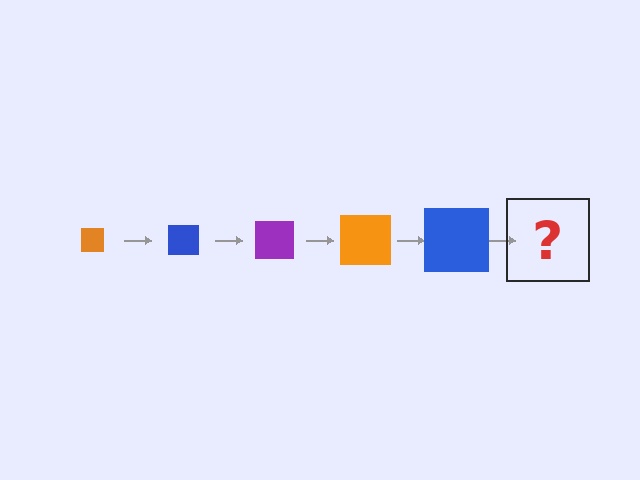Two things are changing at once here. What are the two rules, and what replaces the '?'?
The two rules are that the square grows larger each step and the color cycles through orange, blue, and purple. The '?' should be a purple square, larger than the previous one.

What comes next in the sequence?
The next element should be a purple square, larger than the previous one.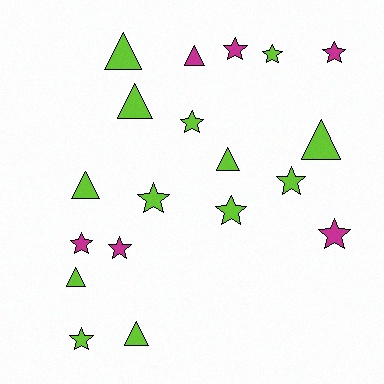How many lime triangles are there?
There are 7 lime triangles.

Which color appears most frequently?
Lime, with 13 objects.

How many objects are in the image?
There are 19 objects.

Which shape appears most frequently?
Star, with 11 objects.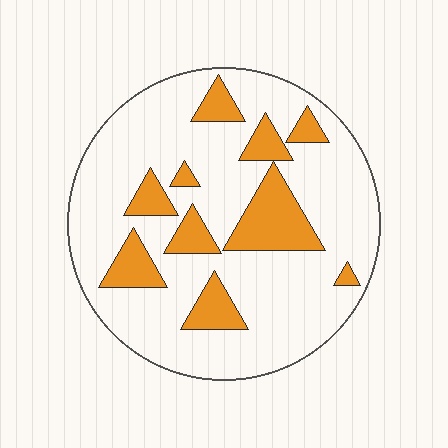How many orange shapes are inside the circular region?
10.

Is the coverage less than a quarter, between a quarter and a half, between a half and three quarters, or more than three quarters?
Less than a quarter.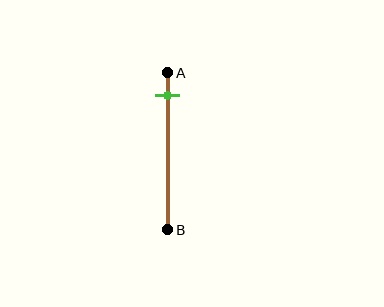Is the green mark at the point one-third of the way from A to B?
No, the mark is at about 15% from A, not at the 33% one-third point.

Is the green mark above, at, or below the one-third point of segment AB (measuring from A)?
The green mark is above the one-third point of segment AB.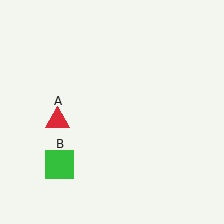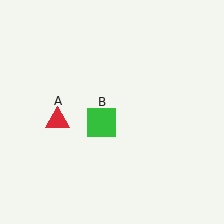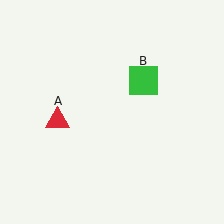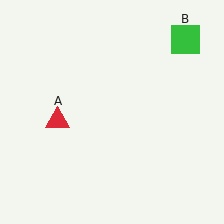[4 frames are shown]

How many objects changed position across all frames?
1 object changed position: green square (object B).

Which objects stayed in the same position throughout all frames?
Red triangle (object A) remained stationary.